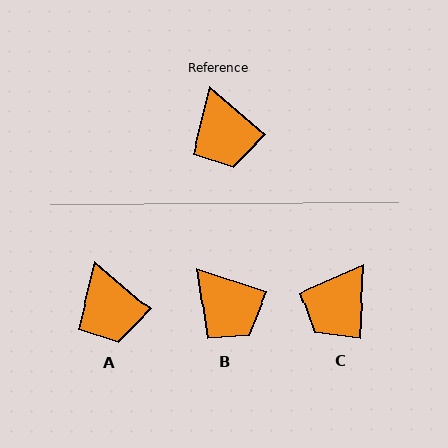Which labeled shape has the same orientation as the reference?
A.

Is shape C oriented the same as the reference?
No, it is off by about 53 degrees.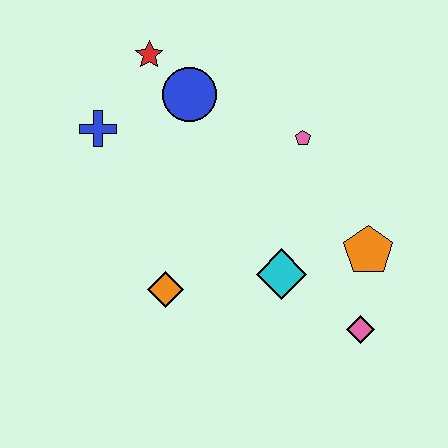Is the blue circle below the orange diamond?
No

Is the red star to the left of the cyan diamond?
Yes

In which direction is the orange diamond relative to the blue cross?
The orange diamond is below the blue cross.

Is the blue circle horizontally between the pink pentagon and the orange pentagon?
No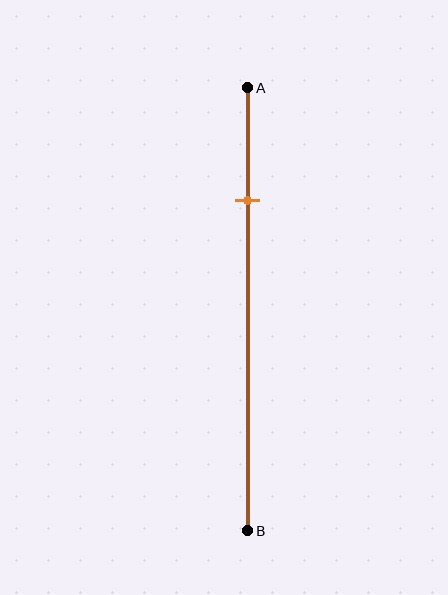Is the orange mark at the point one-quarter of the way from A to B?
Yes, the mark is approximately at the one-quarter point.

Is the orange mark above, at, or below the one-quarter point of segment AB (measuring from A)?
The orange mark is approximately at the one-quarter point of segment AB.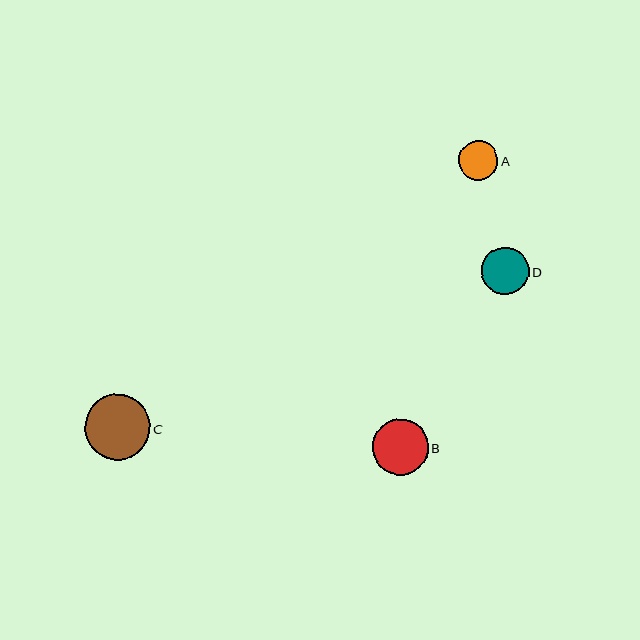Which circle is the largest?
Circle C is the largest with a size of approximately 65 pixels.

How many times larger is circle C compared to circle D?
Circle C is approximately 1.4 times the size of circle D.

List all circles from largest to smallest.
From largest to smallest: C, B, D, A.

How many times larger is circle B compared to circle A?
Circle B is approximately 1.4 times the size of circle A.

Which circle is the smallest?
Circle A is the smallest with a size of approximately 40 pixels.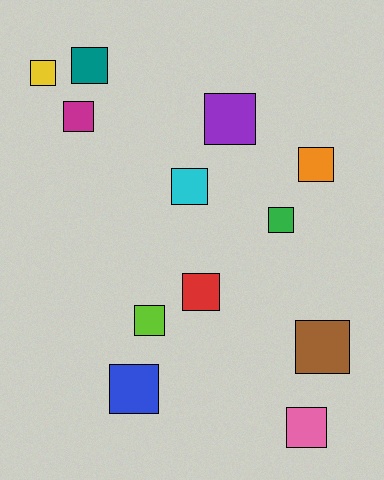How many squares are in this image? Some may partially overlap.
There are 12 squares.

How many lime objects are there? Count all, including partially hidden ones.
There is 1 lime object.